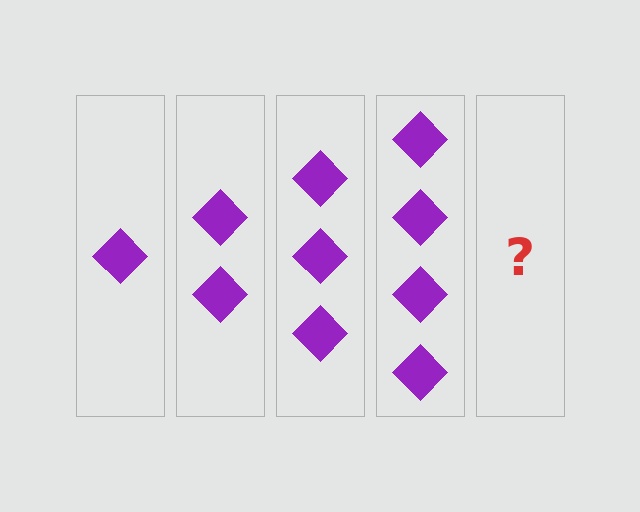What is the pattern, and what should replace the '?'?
The pattern is that each step adds one more diamond. The '?' should be 5 diamonds.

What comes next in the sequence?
The next element should be 5 diamonds.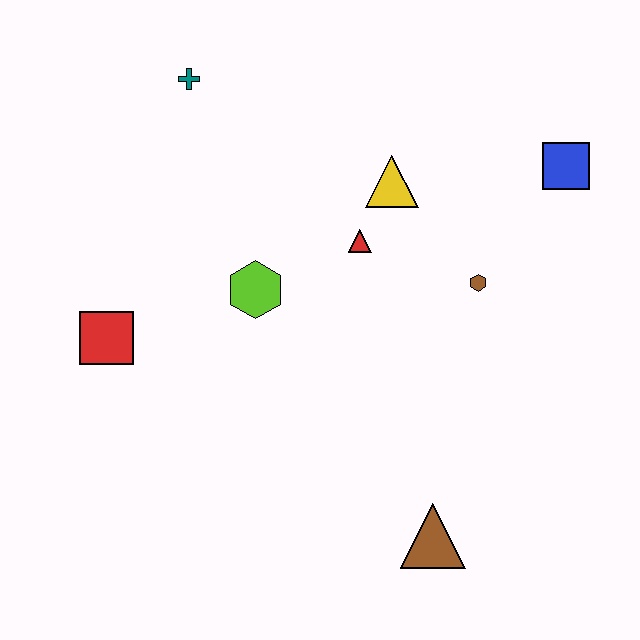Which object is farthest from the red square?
The blue square is farthest from the red square.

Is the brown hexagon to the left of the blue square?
Yes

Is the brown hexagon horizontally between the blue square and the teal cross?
Yes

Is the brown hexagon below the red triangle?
Yes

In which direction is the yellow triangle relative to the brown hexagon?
The yellow triangle is above the brown hexagon.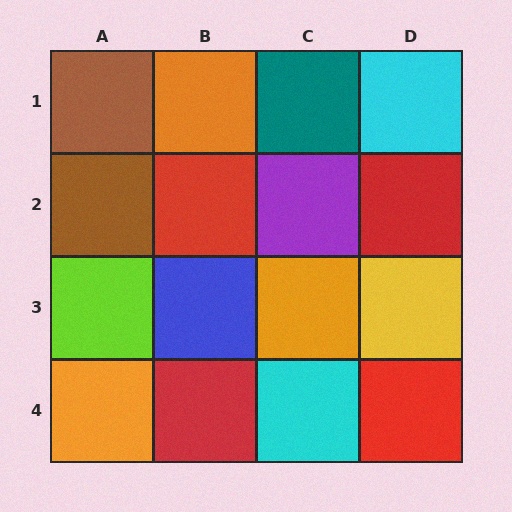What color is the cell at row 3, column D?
Yellow.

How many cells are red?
4 cells are red.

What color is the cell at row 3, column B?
Blue.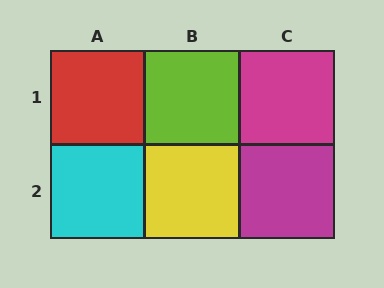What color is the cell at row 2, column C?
Magenta.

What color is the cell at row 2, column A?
Cyan.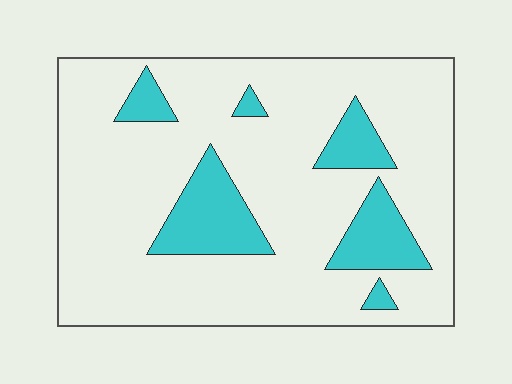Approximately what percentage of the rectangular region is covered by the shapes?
Approximately 20%.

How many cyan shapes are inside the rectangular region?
6.